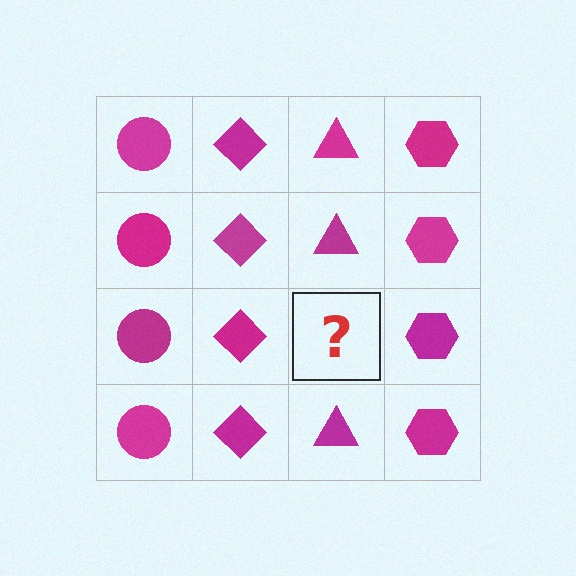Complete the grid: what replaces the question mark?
The question mark should be replaced with a magenta triangle.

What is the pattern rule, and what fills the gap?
The rule is that each column has a consistent shape. The gap should be filled with a magenta triangle.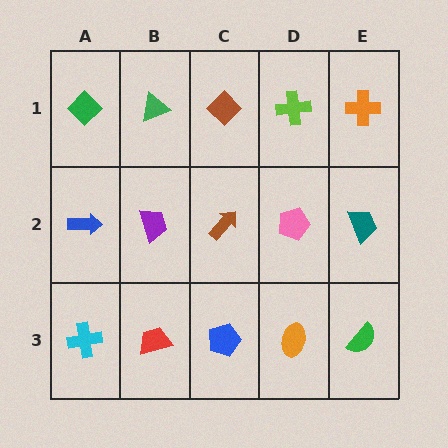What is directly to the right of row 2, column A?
A purple trapezoid.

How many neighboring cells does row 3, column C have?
3.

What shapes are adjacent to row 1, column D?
A pink pentagon (row 2, column D), a brown diamond (row 1, column C), an orange cross (row 1, column E).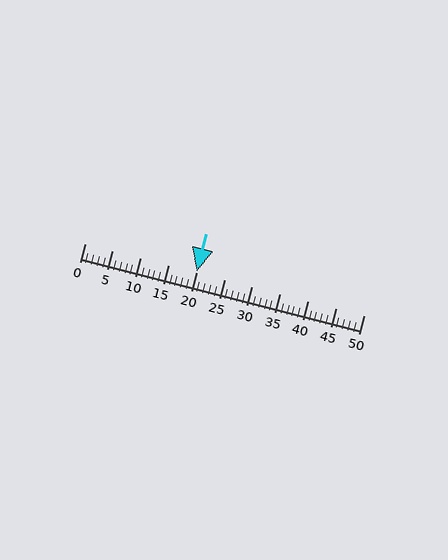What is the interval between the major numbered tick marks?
The major tick marks are spaced 5 units apart.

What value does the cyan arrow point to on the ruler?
The cyan arrow points to approximately 20.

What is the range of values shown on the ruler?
The ruler shows values from 0 to 50.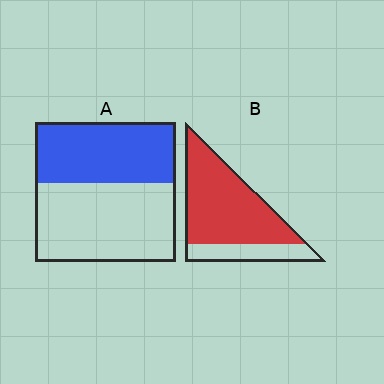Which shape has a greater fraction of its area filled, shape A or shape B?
Shape B.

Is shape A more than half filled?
No.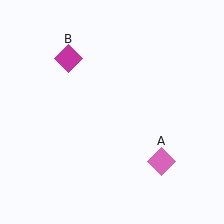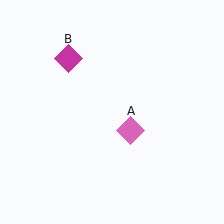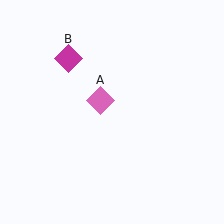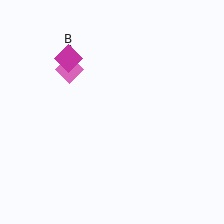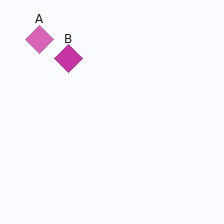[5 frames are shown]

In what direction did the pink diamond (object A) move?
The pink diamond (object A) moved up and to the left.